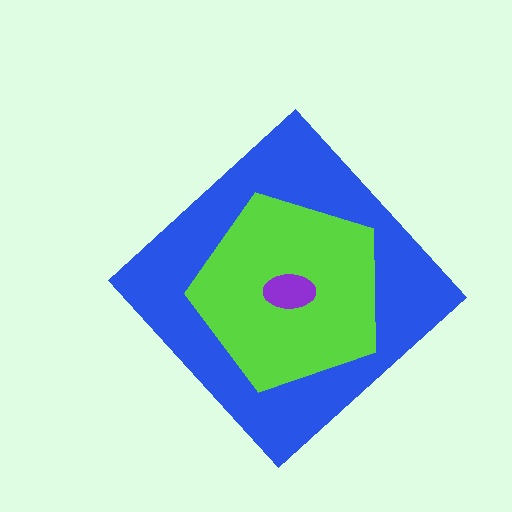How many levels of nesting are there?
3.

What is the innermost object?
The purple ellipse.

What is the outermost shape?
The blue diamond.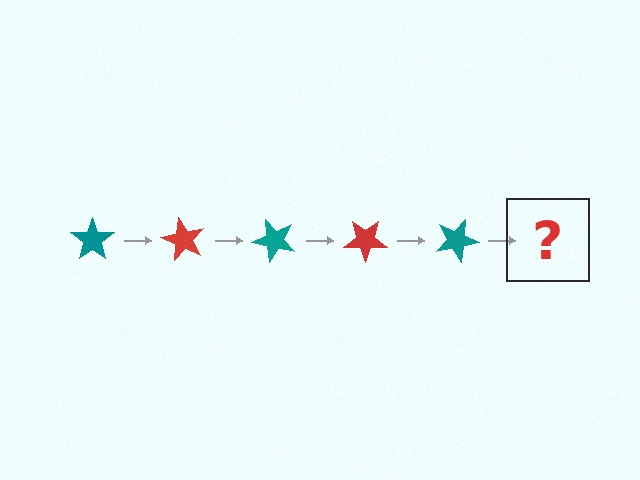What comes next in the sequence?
The next element should be a red star, rotated 300 degrees from the start.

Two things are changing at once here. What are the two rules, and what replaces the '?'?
The two rules are that it rotates 60 degrees each step and the color cycles through teal and red. The '?' should be a red star, rotated 300 degrees from the start.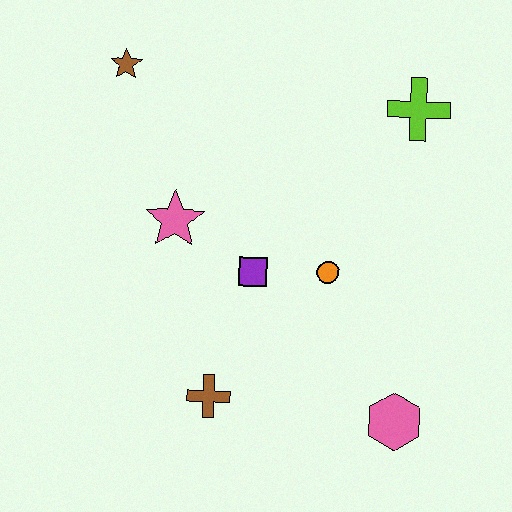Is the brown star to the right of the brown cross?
No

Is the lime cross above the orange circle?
Yes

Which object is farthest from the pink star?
The pink hexagon is farthest from the pink star.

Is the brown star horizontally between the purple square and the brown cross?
No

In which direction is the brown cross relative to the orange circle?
The brown cross is below the orange circle.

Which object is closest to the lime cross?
The orange circle is closest to the lime cross.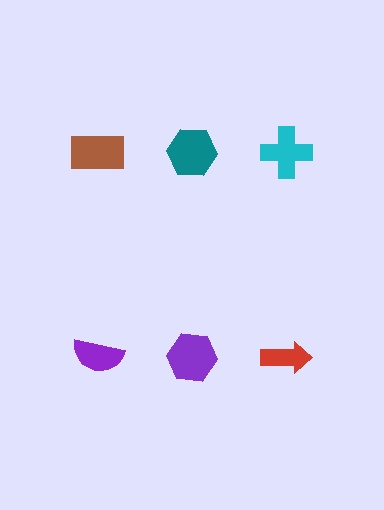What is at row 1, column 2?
A teal hexagon.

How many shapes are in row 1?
3 shapes.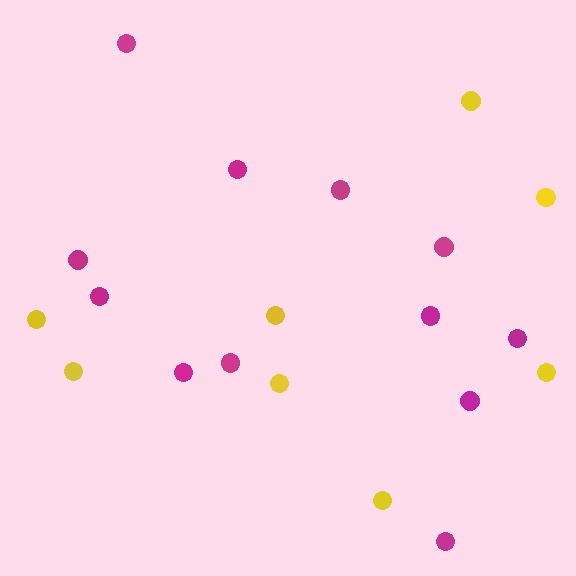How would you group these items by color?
There are 2 groups: one group of yellow circles (8) and one group of magenta circles (12).